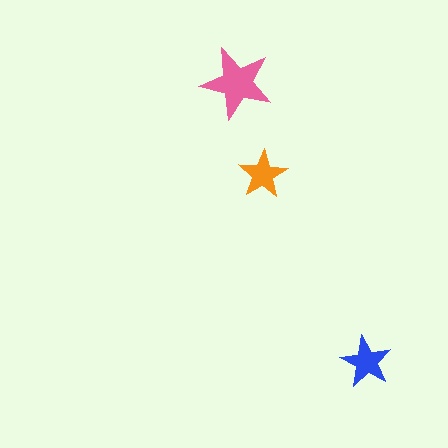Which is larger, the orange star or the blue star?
The blue one.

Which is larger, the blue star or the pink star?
The pink one.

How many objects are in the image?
There are 3 objects in the image.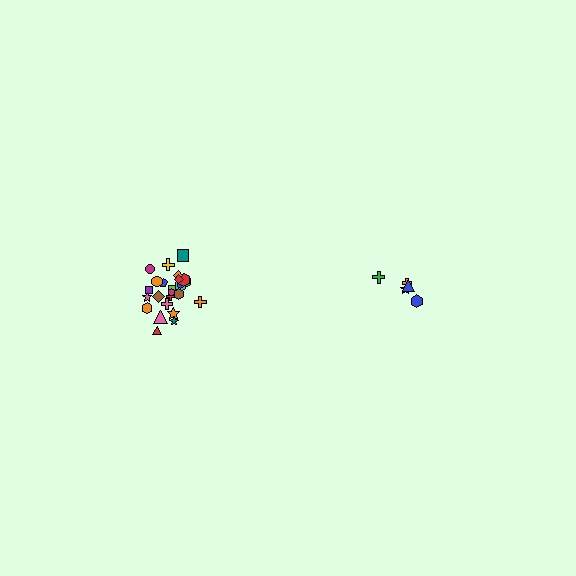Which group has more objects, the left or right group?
The left group.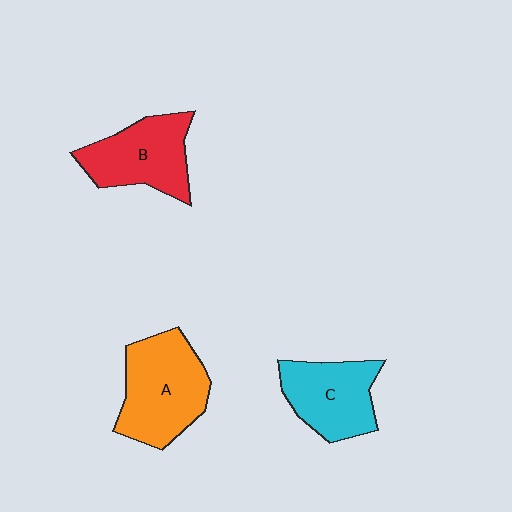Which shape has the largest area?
Shape A (orange).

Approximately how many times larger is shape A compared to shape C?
Approximately 1.3 times.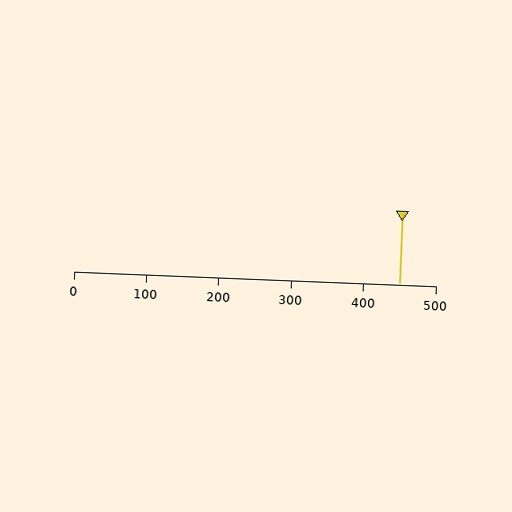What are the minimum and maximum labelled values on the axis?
The axis runs from 0 to 500.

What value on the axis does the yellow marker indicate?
The marker indicates approximately 450.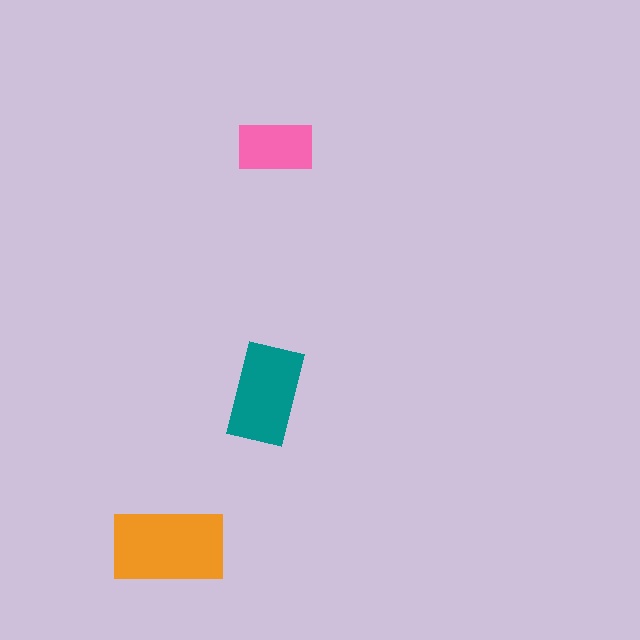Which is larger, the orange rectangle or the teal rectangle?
The orange one.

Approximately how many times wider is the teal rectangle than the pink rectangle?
About 1.5 times wider.